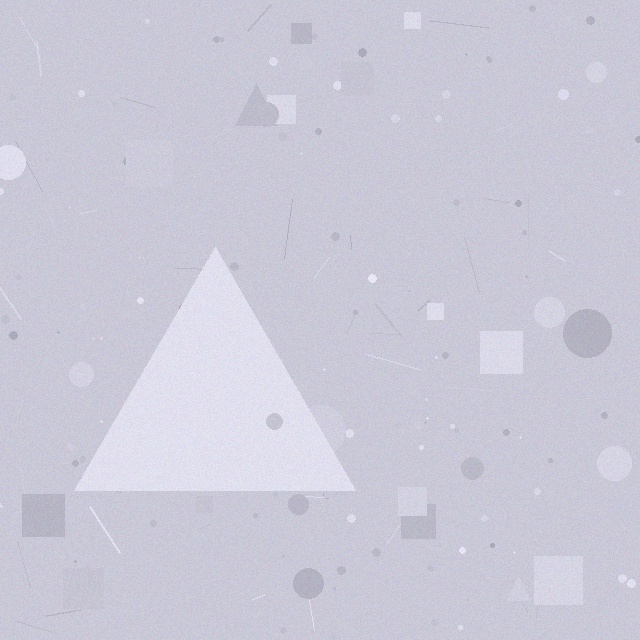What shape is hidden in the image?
A triangle is hidden in the image.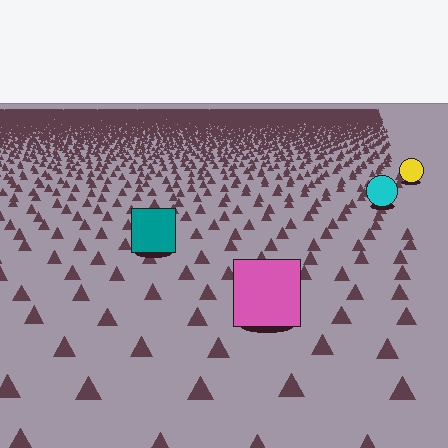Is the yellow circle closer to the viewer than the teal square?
No. The teal square is closer — you can tell from the texture gradient: the ground texture is coarser near it.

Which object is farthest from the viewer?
The yellow circle is farthest from the viewer. It appears smaller and the ground texture around it is denser.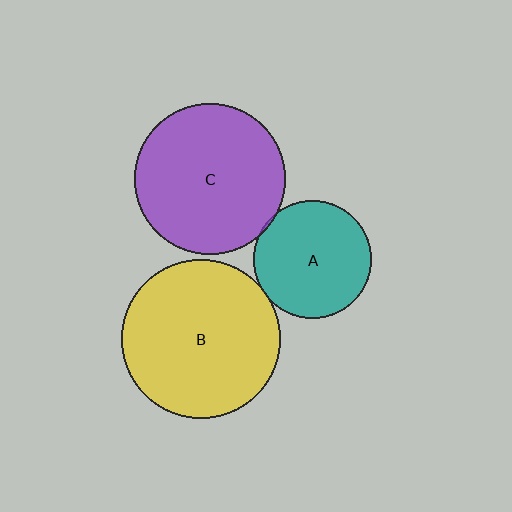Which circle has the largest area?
Circle B (yellow).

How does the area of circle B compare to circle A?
Approximately 1.8 times.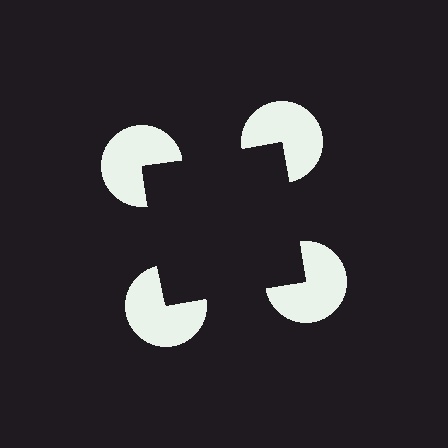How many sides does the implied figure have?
4 sides.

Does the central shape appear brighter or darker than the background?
It typically appears slightly darker than the background, even though no actual brightness change is drawn.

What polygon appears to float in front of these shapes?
An illusory square — its edges are inferred from the aligned wedge cuts in the pac-man discs, not physically drawn.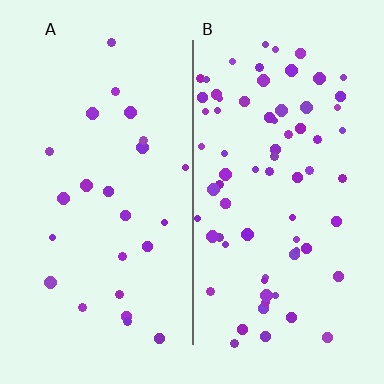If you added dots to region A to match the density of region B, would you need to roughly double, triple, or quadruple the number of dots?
Approximately triple.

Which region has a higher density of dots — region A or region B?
B (the right).